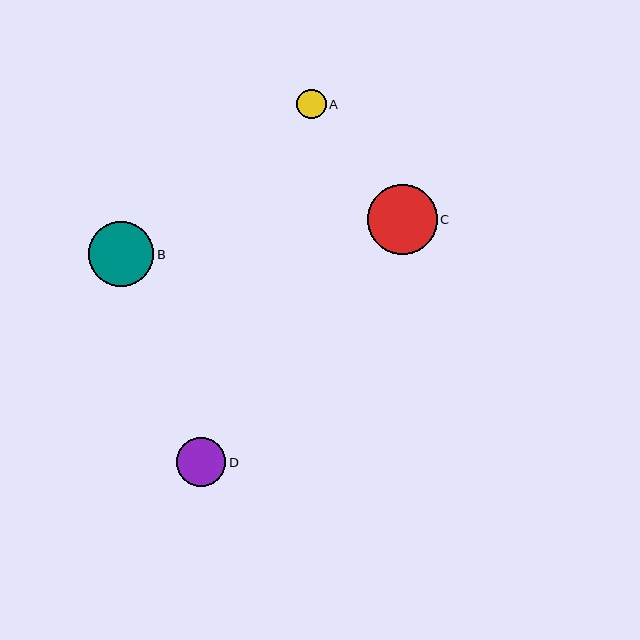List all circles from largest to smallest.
From largest to smallest: C, B, D, A.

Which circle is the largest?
Circle C is the largest with a size of approximately 70 pixels.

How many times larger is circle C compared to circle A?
Circle C is approximately 2.3 times the size of circle A.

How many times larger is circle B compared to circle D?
Circle B is approximately 1.3 times the size of circle D.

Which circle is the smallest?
Circle A is the smallest with a size of approximately 30 pixels.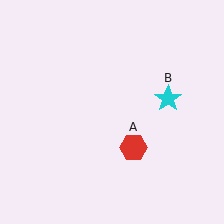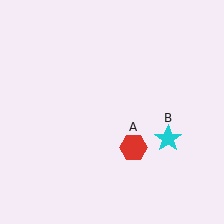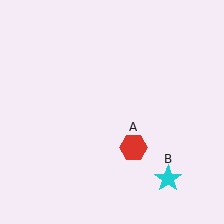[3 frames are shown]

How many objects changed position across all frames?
1 object changed position: cyan star (object B).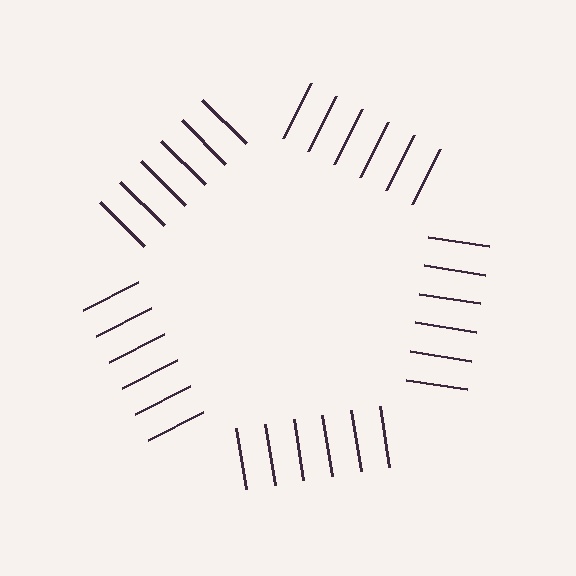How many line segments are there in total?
30 — 6 along each of the 5 edges.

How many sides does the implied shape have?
5 sides — the line-ends trace a pentagon.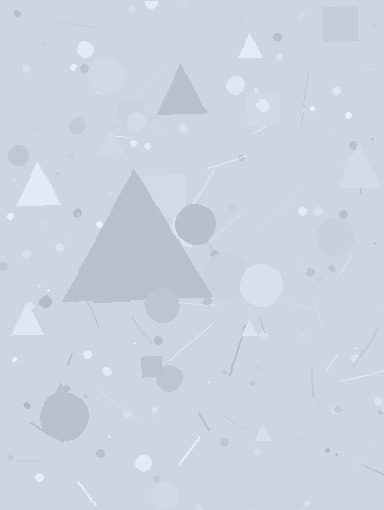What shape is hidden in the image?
A triangle is hidden in the image.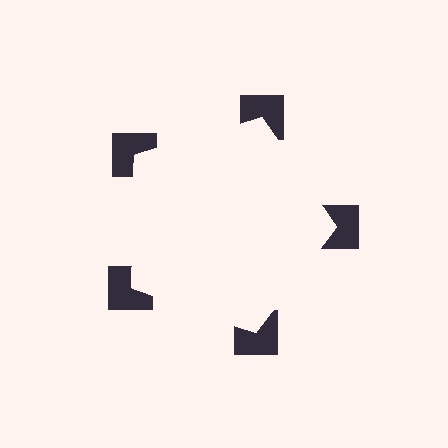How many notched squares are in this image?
There are 5 — one at each vertex of the illusory pentagon.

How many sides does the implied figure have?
5 sides.